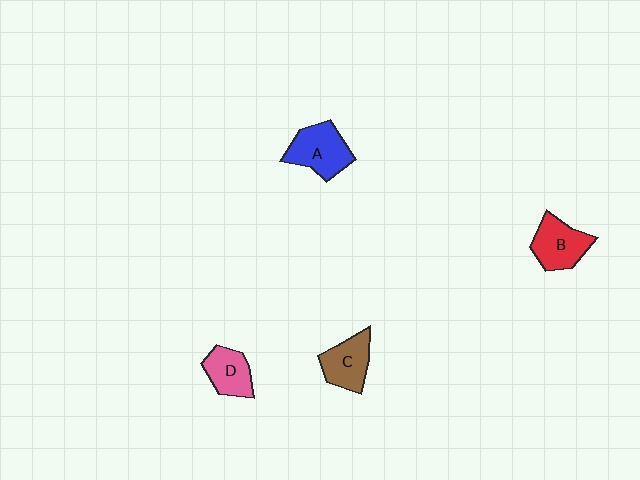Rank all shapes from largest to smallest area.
From largest to smallest: A (blue), B (red), C (brown), D (pink).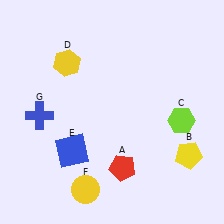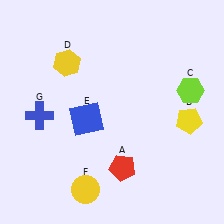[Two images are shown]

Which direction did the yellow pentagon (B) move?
The yellow pentagon (B) moved up.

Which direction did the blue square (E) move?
The blue square (E) moved up.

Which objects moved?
The objects that moved are: the yellow pentagon (B), the lime hexagon (C), the blue square (E).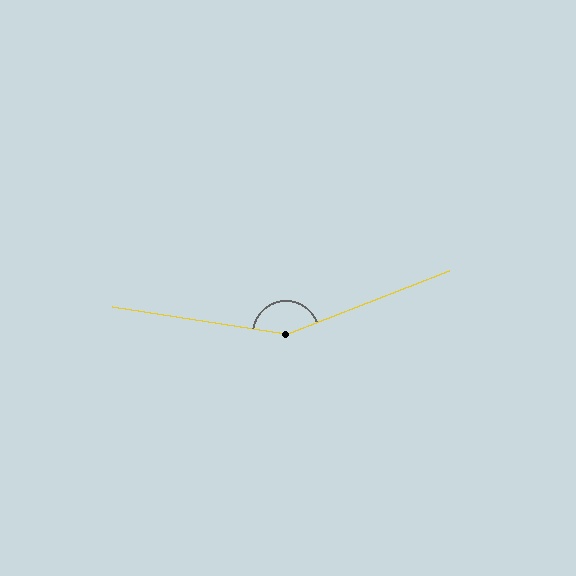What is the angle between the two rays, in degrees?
Approximately 150 degrees.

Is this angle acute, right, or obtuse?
It is obtuse.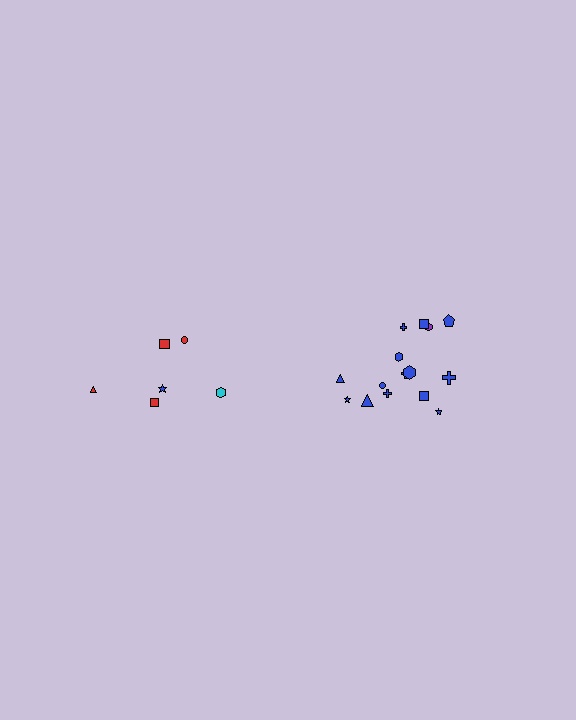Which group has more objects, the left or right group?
The right group.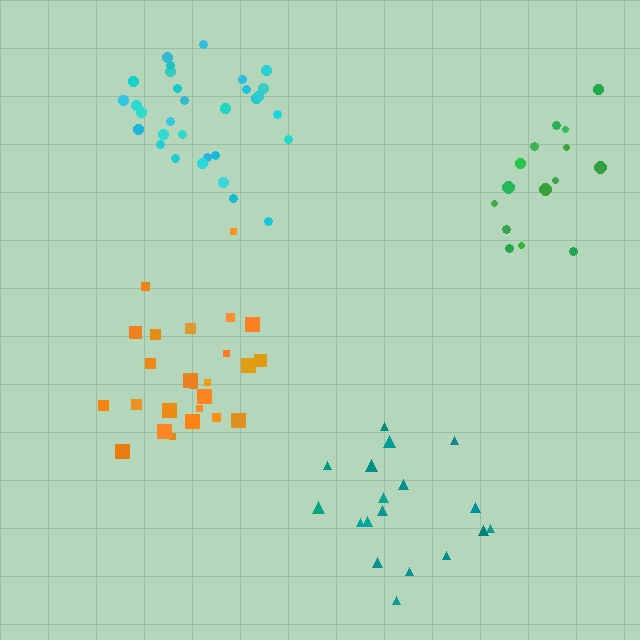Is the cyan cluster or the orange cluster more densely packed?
Cyan.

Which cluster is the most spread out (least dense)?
Teal.